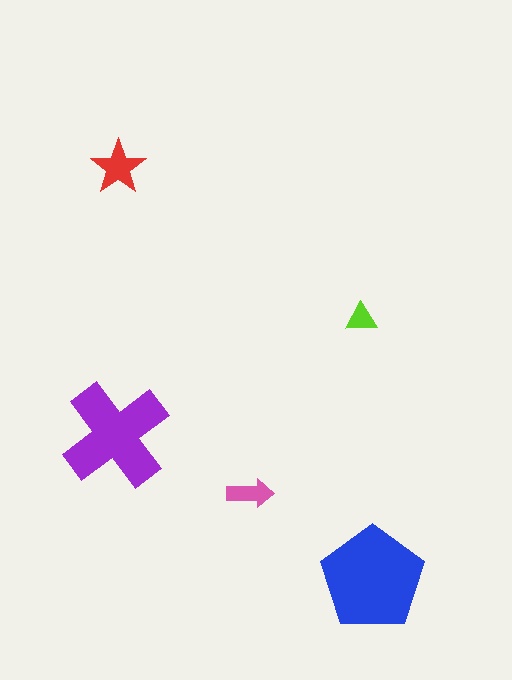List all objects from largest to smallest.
The blue pentagon, the purple cross, the red star, the pink arrow, the lime triangle.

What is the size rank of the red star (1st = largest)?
3rd.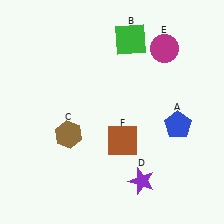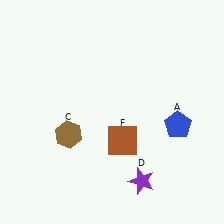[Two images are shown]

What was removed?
The magenta circle (E), the green square (B) were removed in Image 2.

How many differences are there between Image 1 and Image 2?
There are 2 differences between the two images.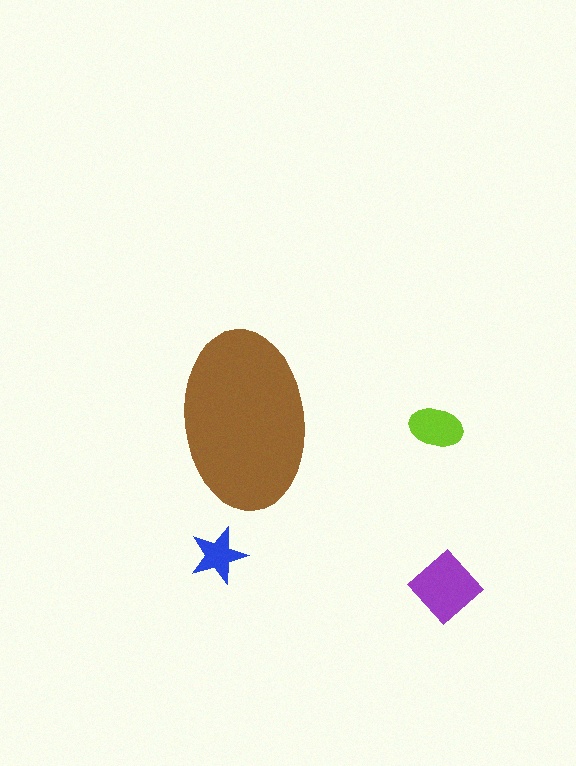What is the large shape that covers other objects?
A brown ellipse.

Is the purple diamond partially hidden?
No, the purple diamond is fully visible.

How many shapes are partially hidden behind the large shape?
0 shapes are partially hidden.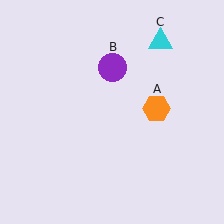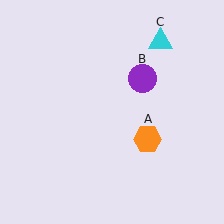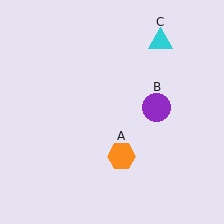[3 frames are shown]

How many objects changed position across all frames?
2 objects changed position: orange hexagon (object A), purple circle (object B).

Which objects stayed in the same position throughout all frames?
Cyan triangle (object C) remained stationary.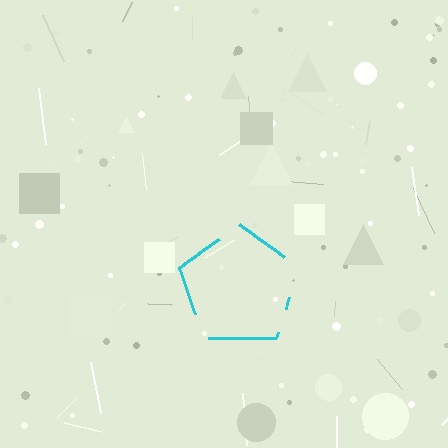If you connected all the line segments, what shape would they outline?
They would outline a pentagon.